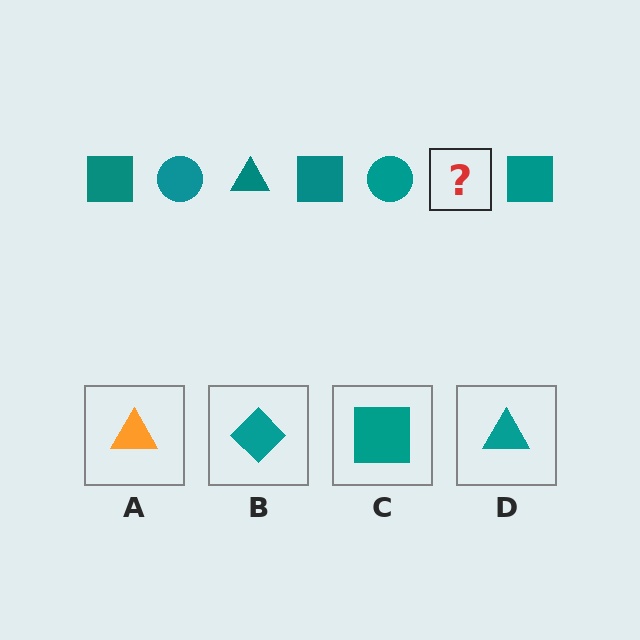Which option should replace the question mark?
Option D.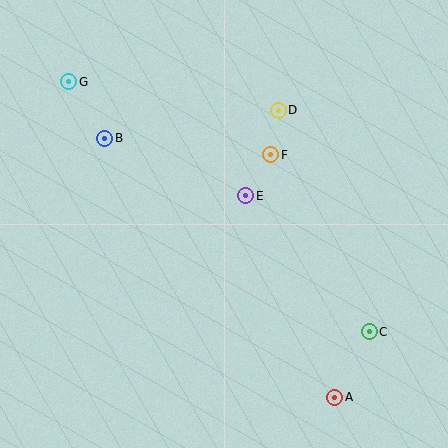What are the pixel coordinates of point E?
Point E is at (246, 196).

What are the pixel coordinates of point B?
Point B is at (105, 138).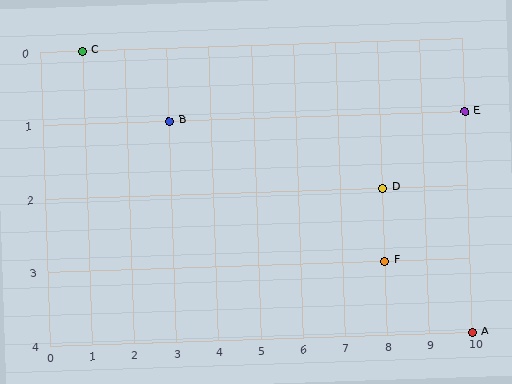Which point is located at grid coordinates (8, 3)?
Point F is at (8, 3).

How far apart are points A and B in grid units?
Points A and B are 7 columns and 3 rows apart (about 7.6 grid units diagonally).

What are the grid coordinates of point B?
Point B is at grid coordinates (3, 1).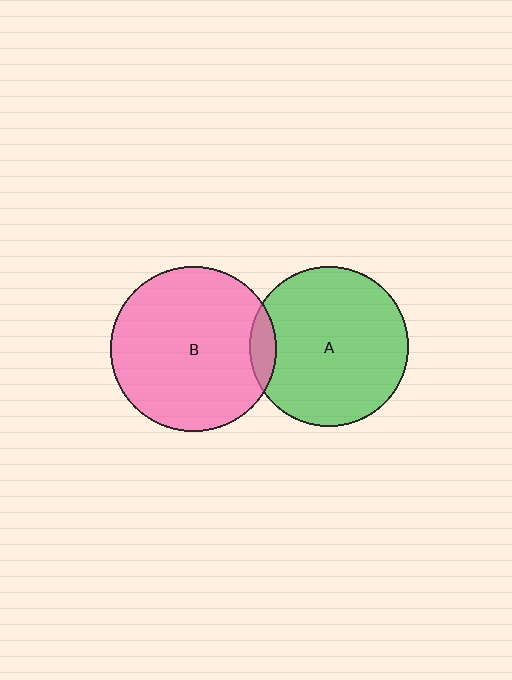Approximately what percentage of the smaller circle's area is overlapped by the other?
Approximately 10%.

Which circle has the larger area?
Circle B (pink).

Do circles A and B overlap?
Yes.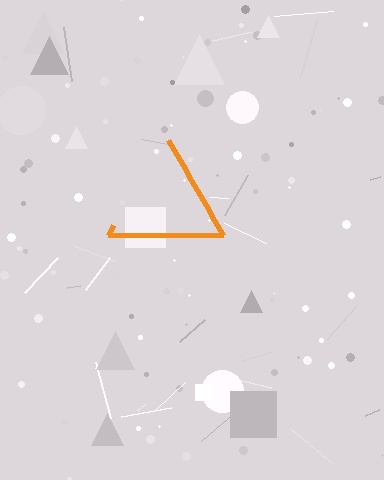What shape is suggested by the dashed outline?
The dashed outline suggests a triangle.